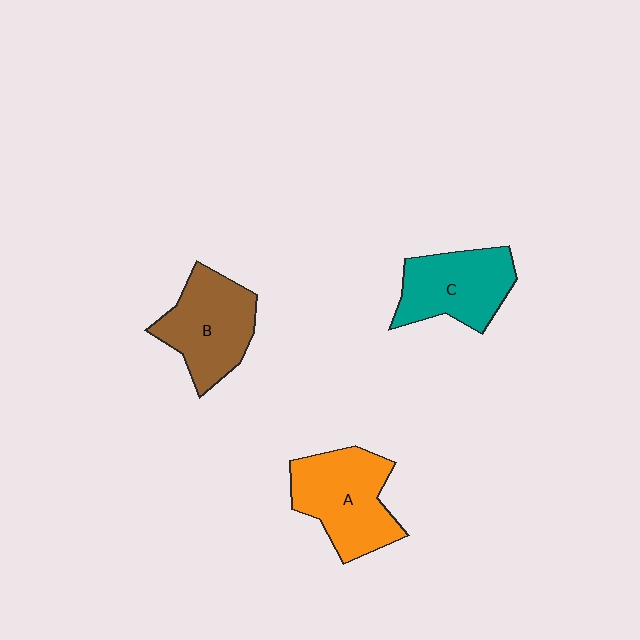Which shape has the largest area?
Shape A (orange).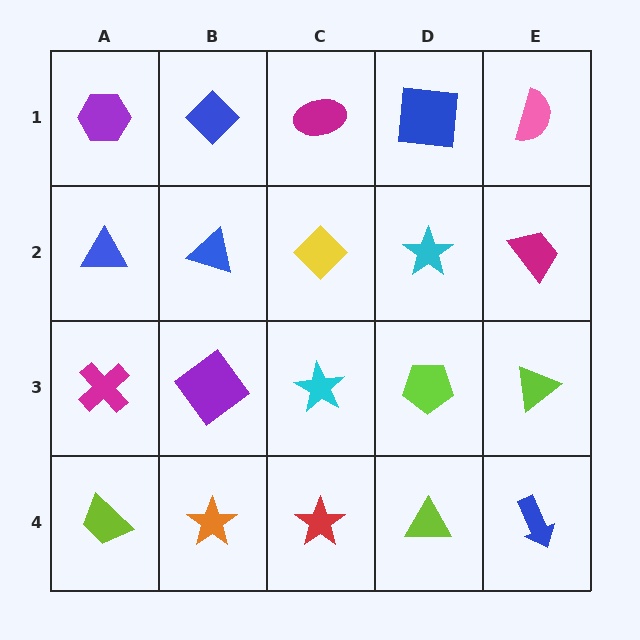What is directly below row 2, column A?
A magenta cross.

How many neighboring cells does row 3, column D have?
4.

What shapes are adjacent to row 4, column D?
A lime pentagon (row 3, column D), a red star (row 4, column C), a blue arrow (row 4, column E).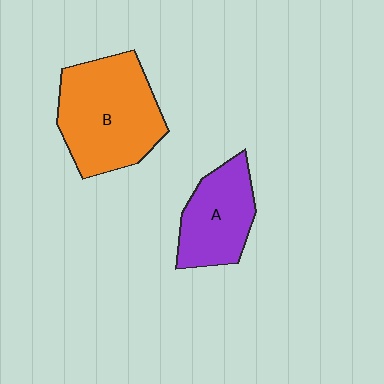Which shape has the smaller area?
Shape A (purple).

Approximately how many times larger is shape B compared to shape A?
Approximately 1.6 times.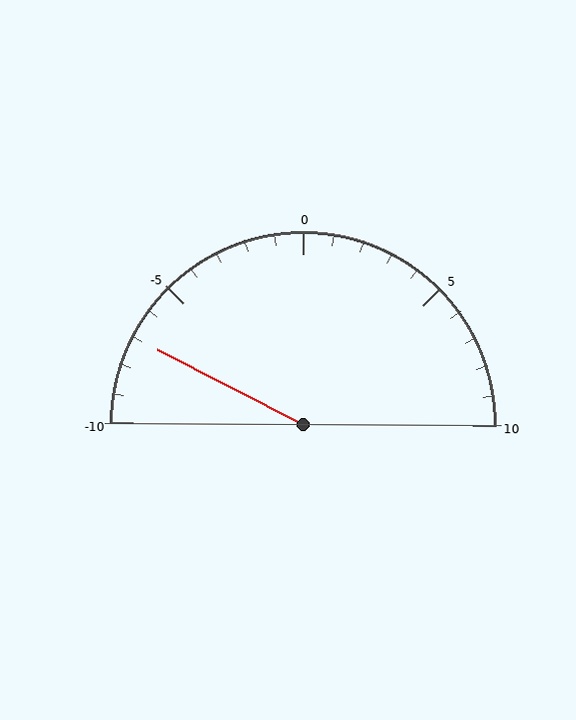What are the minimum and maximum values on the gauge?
The gauge ranges from -10 to 10.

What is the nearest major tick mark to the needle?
The nearest major tick mark is -5.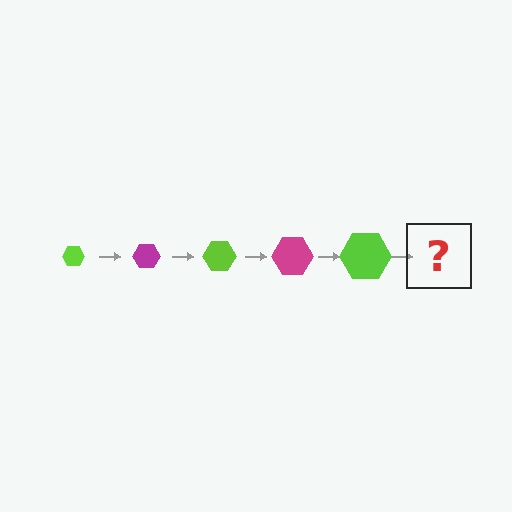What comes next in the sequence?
The next element should be a magenta hexagon, larger than the previous one.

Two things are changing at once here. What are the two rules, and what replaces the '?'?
The two rules are that the hexagon grows larger each step and the color cycles through lime and magenta. The '?' should be a magenta hexagon, larger than the previous one.